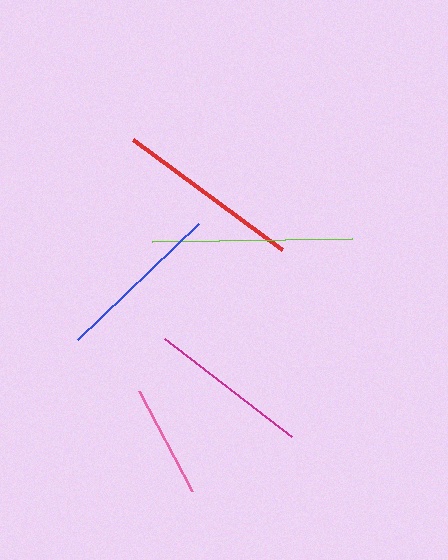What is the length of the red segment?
The red segment is approximately 186 pixels long.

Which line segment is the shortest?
The pink line is the shortest at approximately 112 pixels.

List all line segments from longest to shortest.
From longest to shortest: lime, red, blue, magenta, pink.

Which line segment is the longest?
The lime line is the longest at approximately 200 pixels.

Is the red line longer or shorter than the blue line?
The red line is longer than the blue line.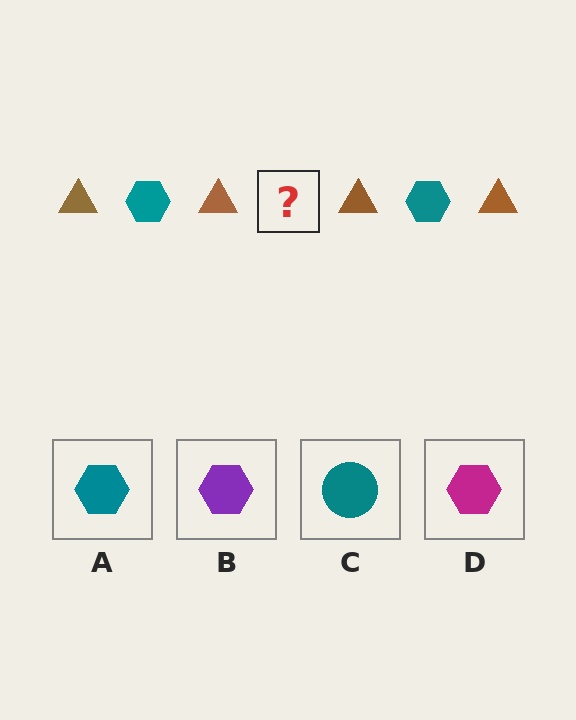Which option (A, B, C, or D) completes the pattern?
A.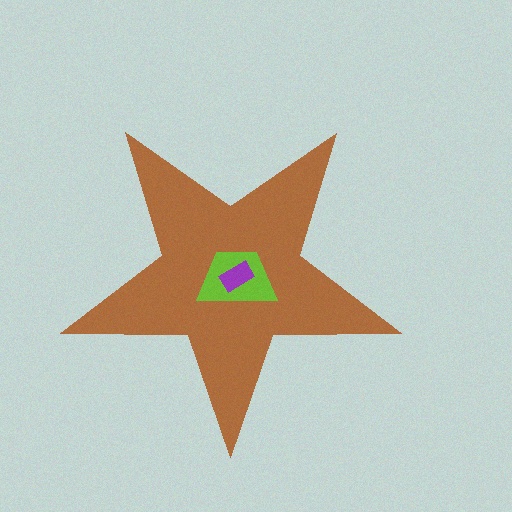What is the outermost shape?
The brown star.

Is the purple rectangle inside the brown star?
Yes.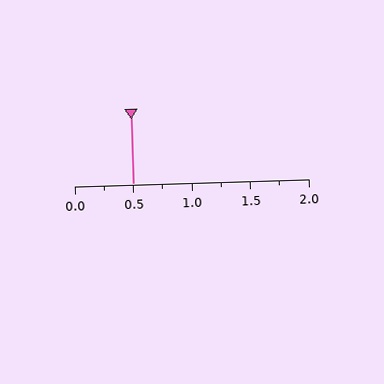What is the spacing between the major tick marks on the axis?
The major ticks are spaced 0.5 apart.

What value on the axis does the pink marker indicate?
The marker indicates approximately 0.5.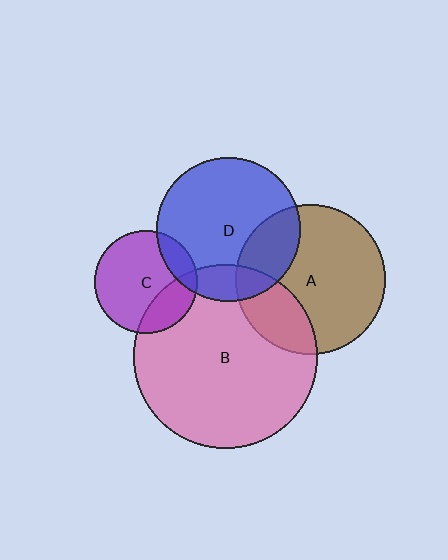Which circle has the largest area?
Circle B (pink).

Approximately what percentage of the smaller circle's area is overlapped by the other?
Approximately 15%.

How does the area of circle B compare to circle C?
Approximately 3.2 times.